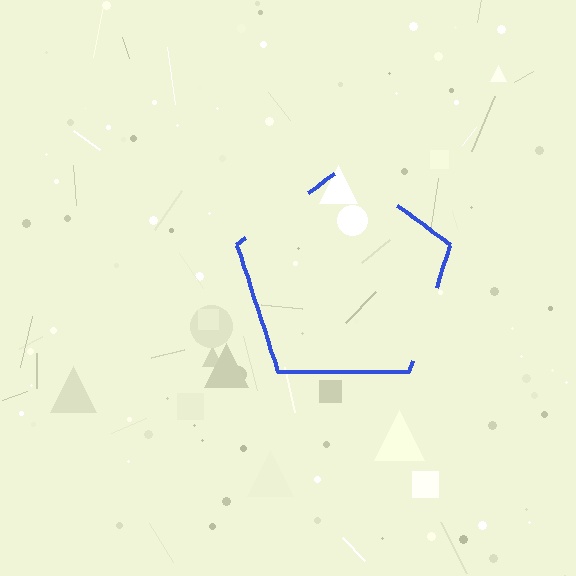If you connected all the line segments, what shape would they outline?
They would outline a pentagon.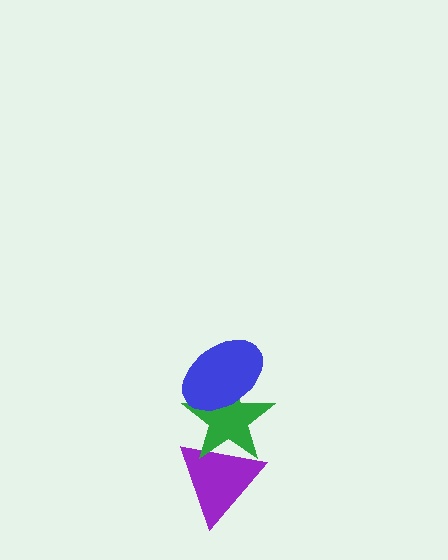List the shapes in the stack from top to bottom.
From top to bottom: the blue ellipse, the green star, the purple triangle.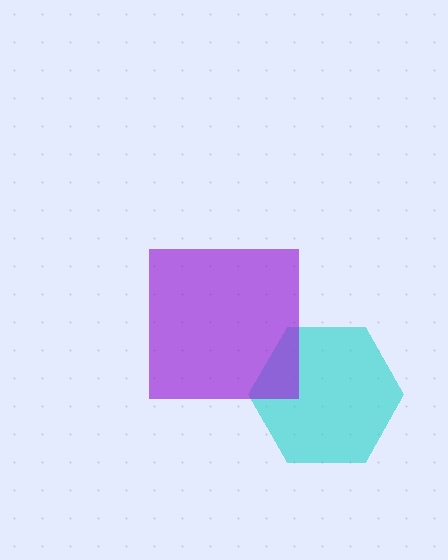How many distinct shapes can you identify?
There are 2 distinct shapes: a cyan hexagon, a purple square.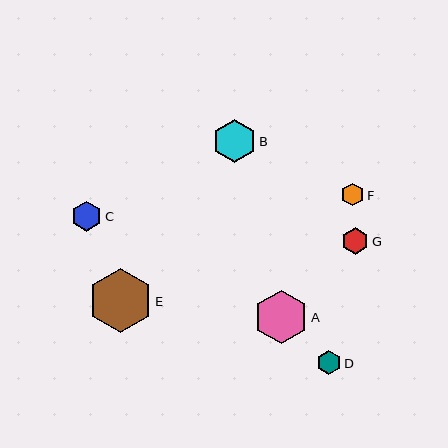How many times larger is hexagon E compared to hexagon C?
Hexagon E is approximately 2.1 times the size of hexagon C.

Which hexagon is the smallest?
Hexagon F is the smallest with a size of approximately 23 pixels.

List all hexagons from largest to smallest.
From largest to smallest: E, A, B, C, G, D, F.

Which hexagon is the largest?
Hexagon E is the largest with a size of approximately 64 pixels.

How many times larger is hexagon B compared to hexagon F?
Hexagon B is approximately 1.9 times the size of hexagon F.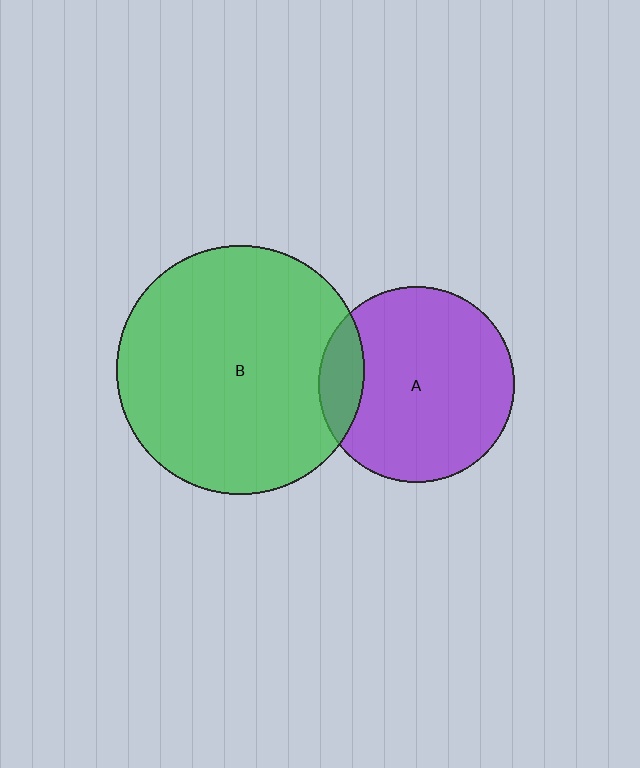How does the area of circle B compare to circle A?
Approximately 1.6 times.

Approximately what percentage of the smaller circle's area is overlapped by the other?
Approximately 15%.